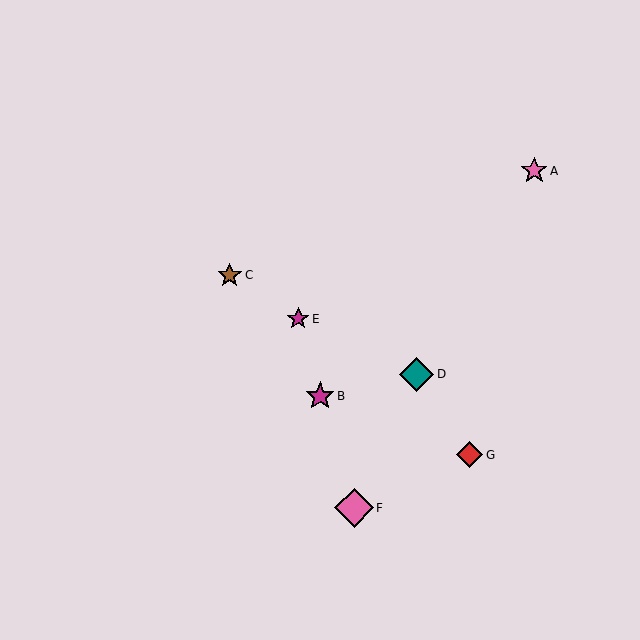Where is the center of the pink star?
The center of the pink star is at (534, 171).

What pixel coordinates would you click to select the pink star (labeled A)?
Click at (534, 171) to select the pink star A.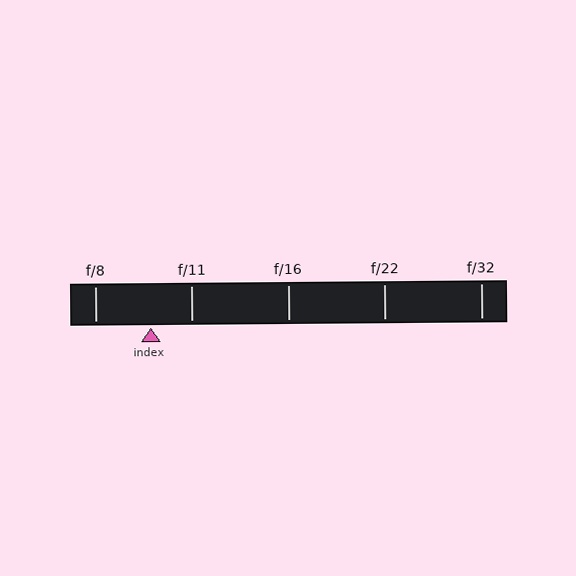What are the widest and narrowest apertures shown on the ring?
The widest aperture shown is f/8 and the narrowest is f/32.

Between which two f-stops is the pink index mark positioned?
The index mark is between f/8 and f/11.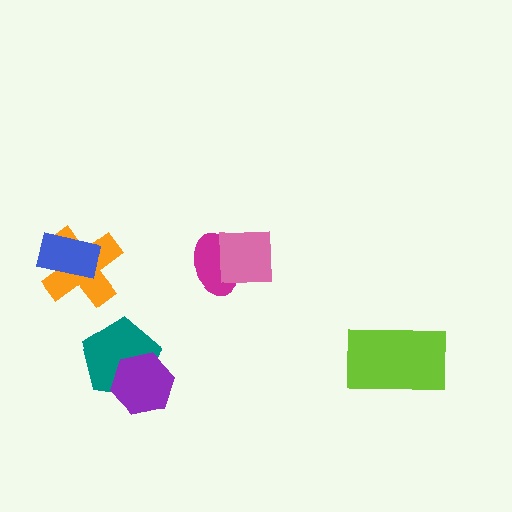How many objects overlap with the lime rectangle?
0 objects overlap with the lime rectangle.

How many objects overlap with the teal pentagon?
1 object overlaps with the teal pentagon.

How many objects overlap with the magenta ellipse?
1 object overlaps with the magenta ellipse.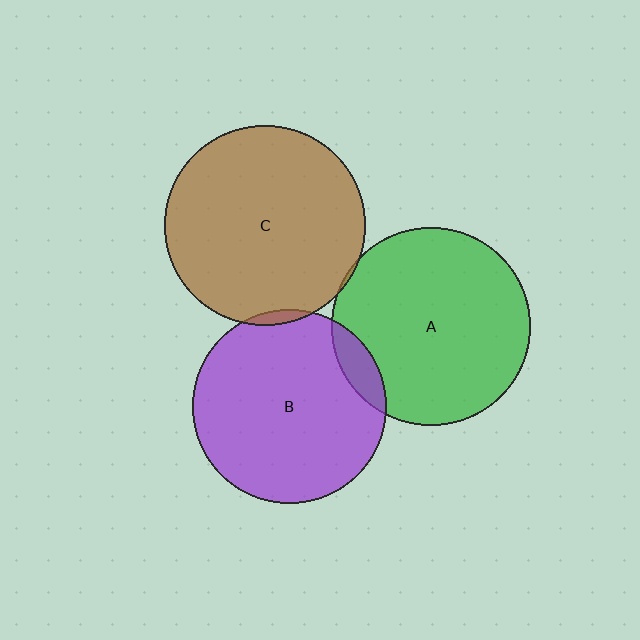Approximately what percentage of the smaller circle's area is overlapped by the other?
Approximately 10%.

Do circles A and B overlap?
Yes.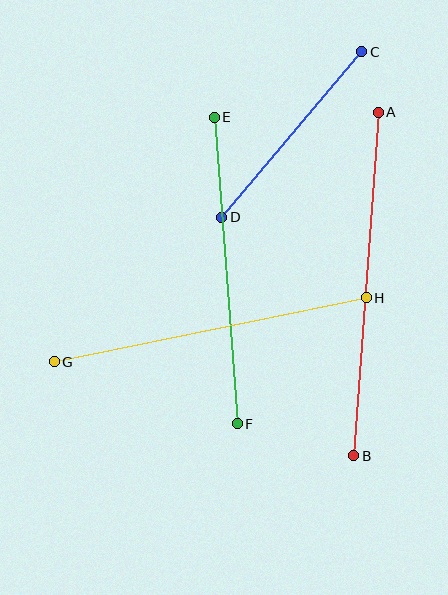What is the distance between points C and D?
The distance is approximately 217 pixels.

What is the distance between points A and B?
The distance is approximately 344 pixels.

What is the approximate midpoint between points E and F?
The midpoint is at approximately (226, 270) pixels.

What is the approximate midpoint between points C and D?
The midpoint is at approximately (292, 134) pixels.